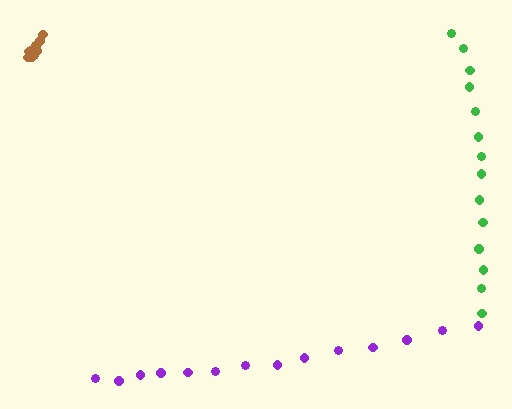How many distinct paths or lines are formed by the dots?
There are 3 distinct paths.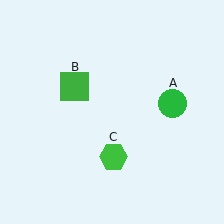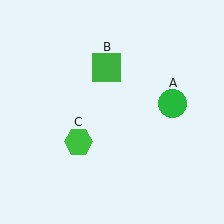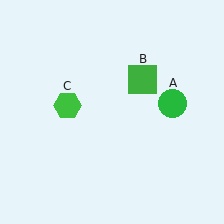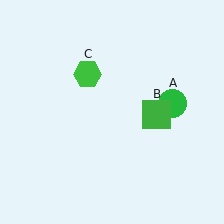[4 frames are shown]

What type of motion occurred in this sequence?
The green square (object B), green hexagon (object C) rotated clockwise around the center of the scene.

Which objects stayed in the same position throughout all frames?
Green circle (object A) remained stationary.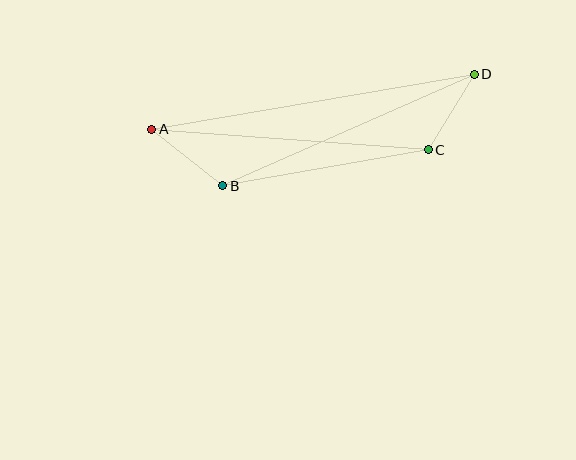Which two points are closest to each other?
Points C and D are closest to each other.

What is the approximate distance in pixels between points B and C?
The distance between B and C is approximately 209 pixels.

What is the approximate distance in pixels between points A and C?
The distance between A and C is approximately 277 pixels.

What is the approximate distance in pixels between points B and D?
The distance between B and D is approximately 275 pixels.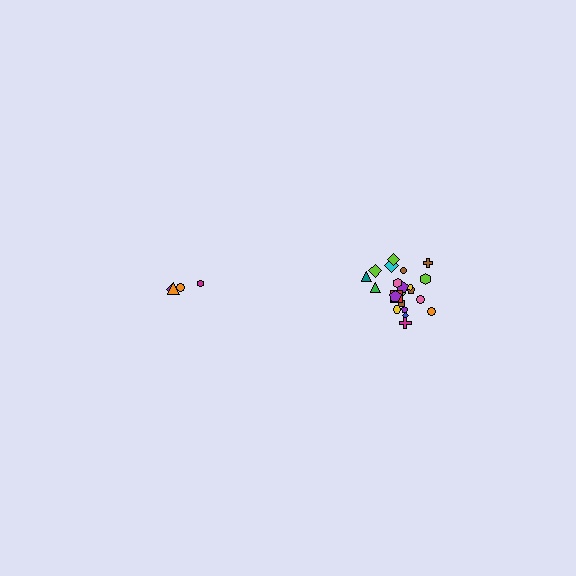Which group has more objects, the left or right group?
The right group.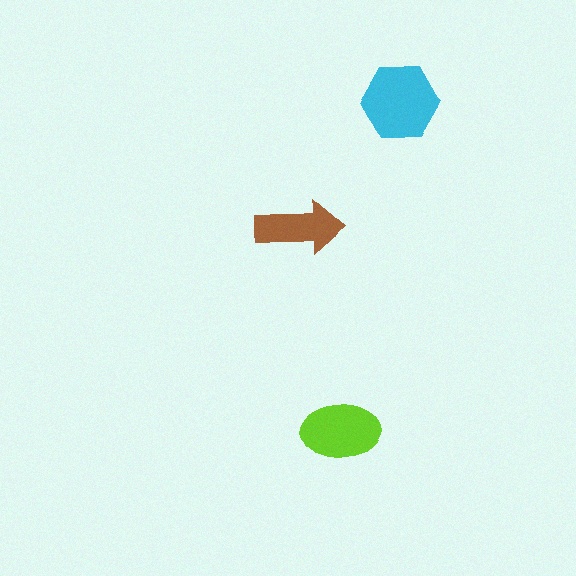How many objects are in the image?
There are 3 objects in the image.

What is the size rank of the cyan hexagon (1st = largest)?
1st.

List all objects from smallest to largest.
The brown arrow, the lime ellipse, the cyan hexagon.